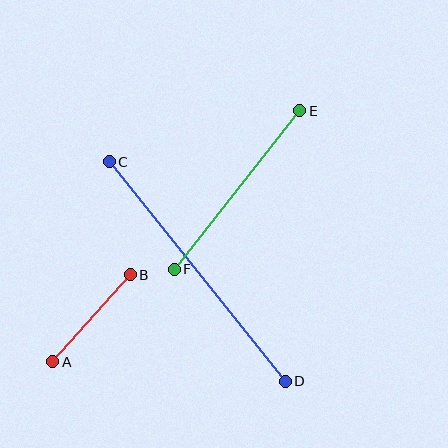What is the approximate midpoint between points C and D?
The midpoint is at approximately (197, 271) pixels.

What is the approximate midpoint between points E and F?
The midpoint is at approximately (237, 190) pixels.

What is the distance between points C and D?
The distance is approximately 281 pixels.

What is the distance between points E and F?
The distance is approximately 203 pixels.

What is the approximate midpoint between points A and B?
The midpoint is at approximately (92, 318) pixels.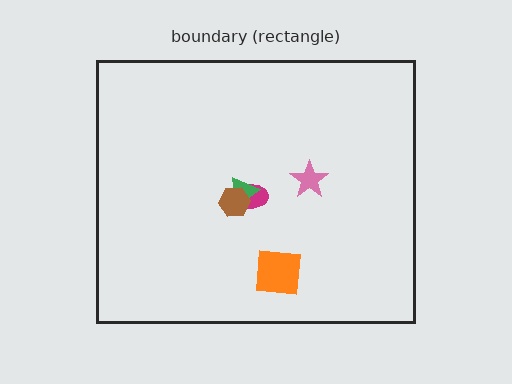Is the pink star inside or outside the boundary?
Inside.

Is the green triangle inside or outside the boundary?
Inside.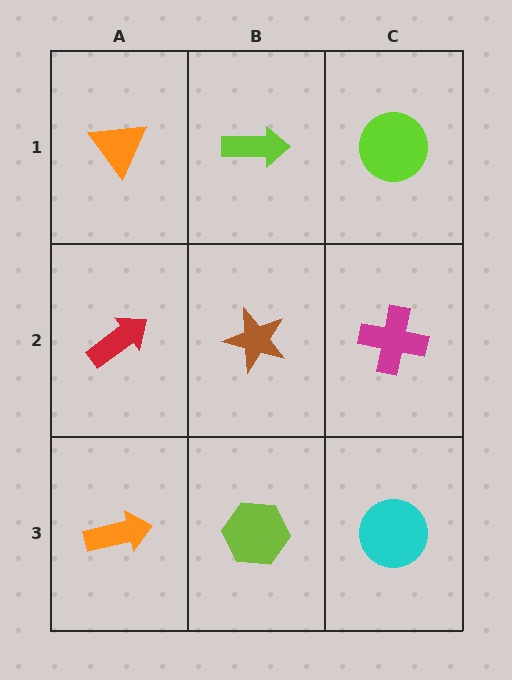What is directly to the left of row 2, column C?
A brown star.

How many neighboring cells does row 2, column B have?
4.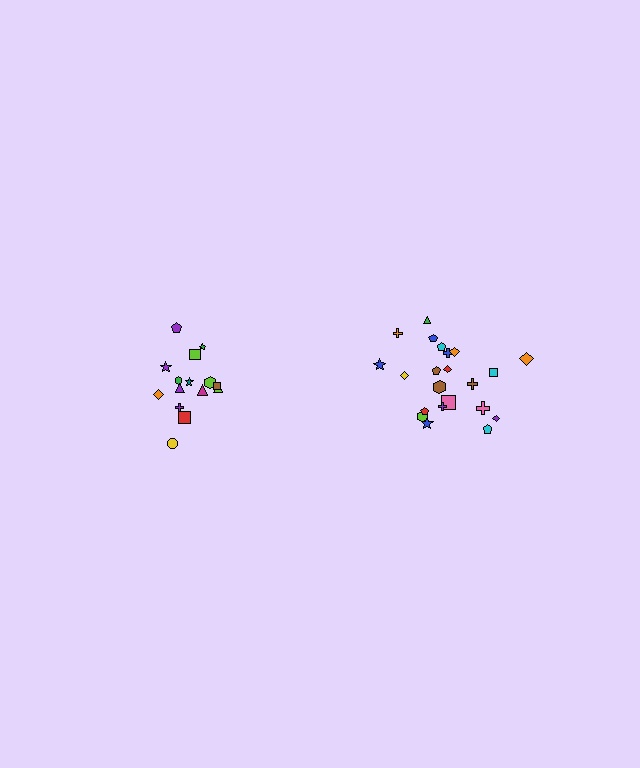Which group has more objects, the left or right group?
The right group.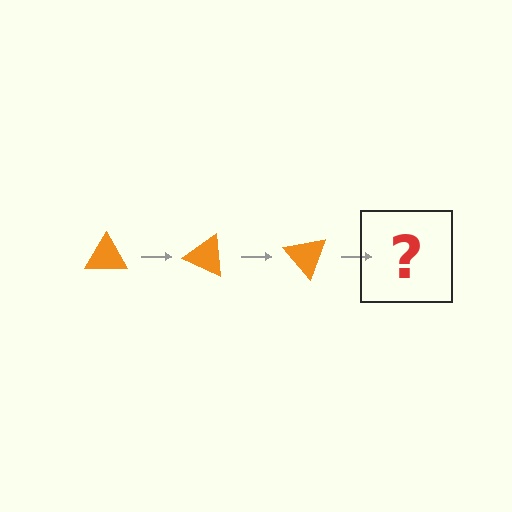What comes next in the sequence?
The next element should be an orange triangle rotated 75 degrees.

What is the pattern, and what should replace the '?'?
The pattern is that the triangle rotates 25 degrees each step. The '?' should be an orange triangle rotated 75 degrees.